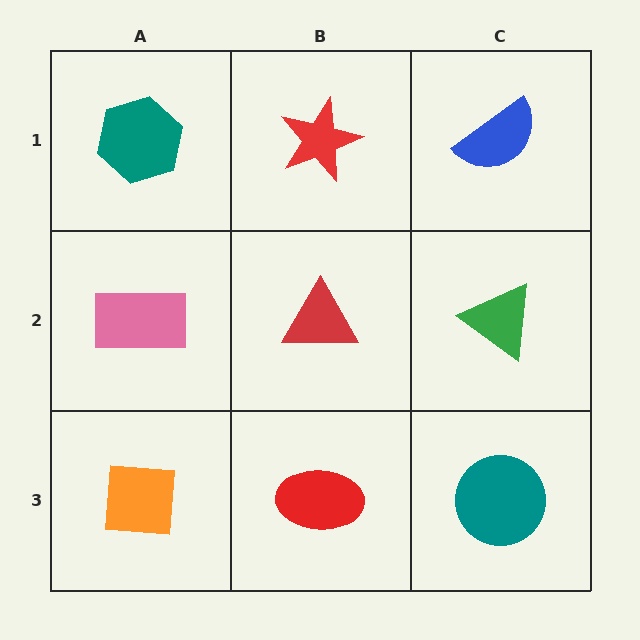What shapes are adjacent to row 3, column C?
A green triangle (row 2, column C), a red ellipse (row 3, column B).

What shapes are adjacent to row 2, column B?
A red star (row 1, column B), a red ellipse (row 3, column B), a pink rectangle (row 2, column A), a green triangle (row 2, column C).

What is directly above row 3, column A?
A pink rectangle.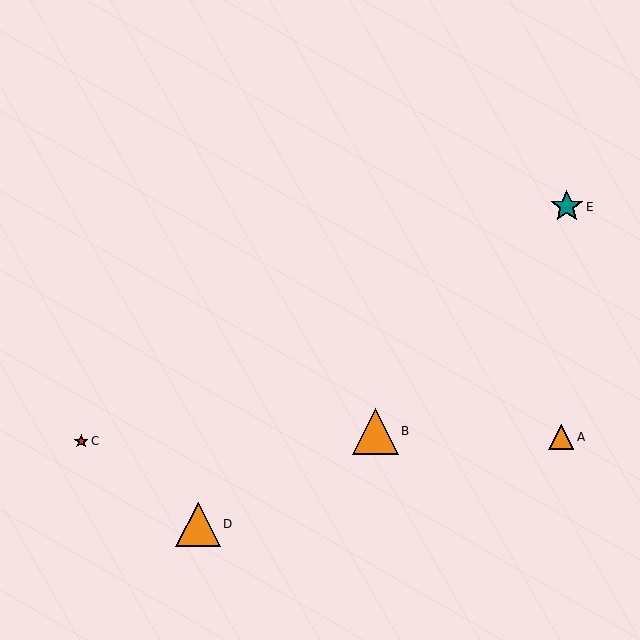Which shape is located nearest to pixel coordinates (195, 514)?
The orange triangle (labeled D) at (198, 524) is nearest to that location.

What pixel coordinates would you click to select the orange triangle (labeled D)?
Click at (198, 524) to select the orange triangle D.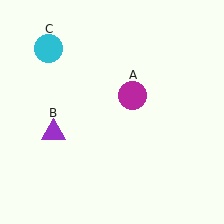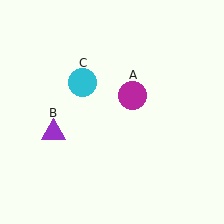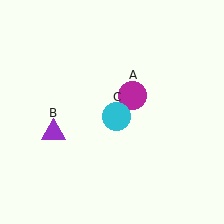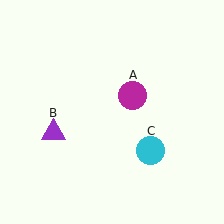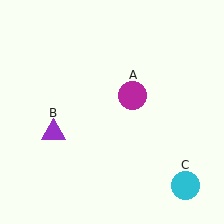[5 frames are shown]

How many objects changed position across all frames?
1 object changed position: cyan circle (object C).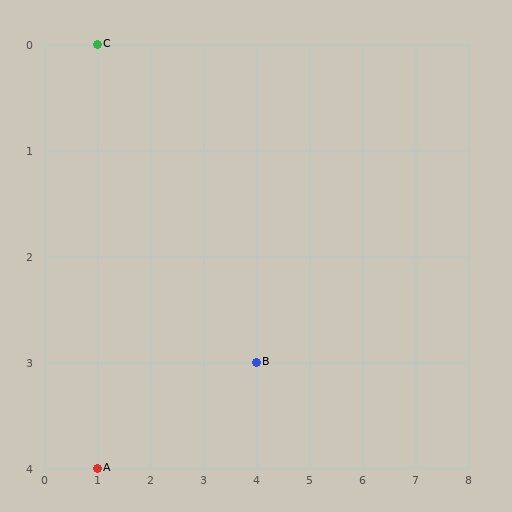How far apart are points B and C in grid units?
Points B and C are 3 columns and 3 rows apart (about 4.2 grid units diagonally).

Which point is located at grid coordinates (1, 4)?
Point A is at (1, 4).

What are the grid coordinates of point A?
Point A is at grid coordinates (1, 4).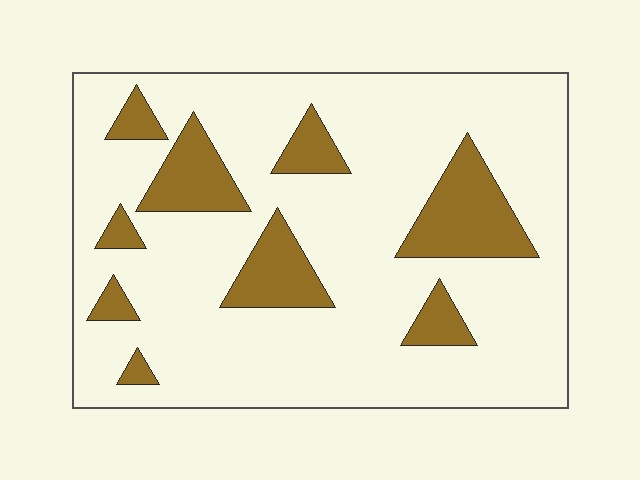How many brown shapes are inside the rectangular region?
9.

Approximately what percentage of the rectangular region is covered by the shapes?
Approximately 20%.